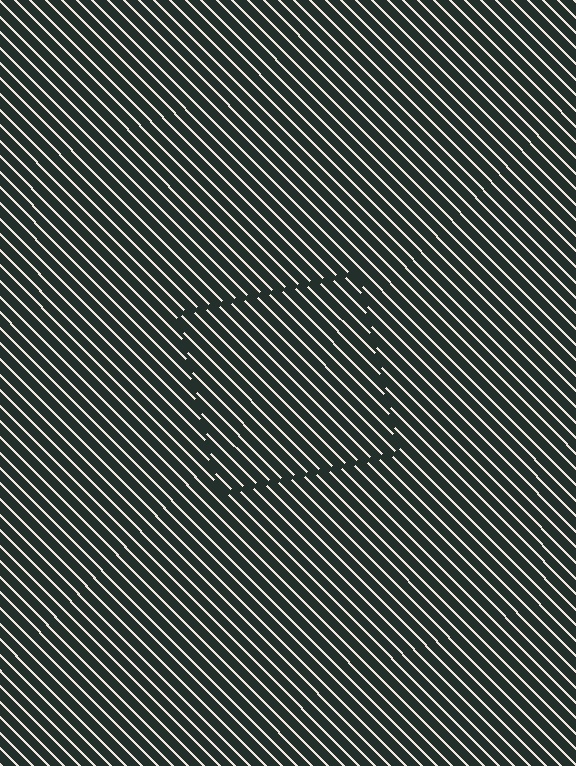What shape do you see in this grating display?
An illusory square. The interior of the shape contains the same grating, shifted by half a period — the contour is defined by the phase discontinuity where line-ends from the inner and outer gratings abut.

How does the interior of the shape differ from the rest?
The interior of the shape contains the same grating, shifted by half a period — the contour is defined by the phase discontinuity where line-ends from the inner and outer gratings abut.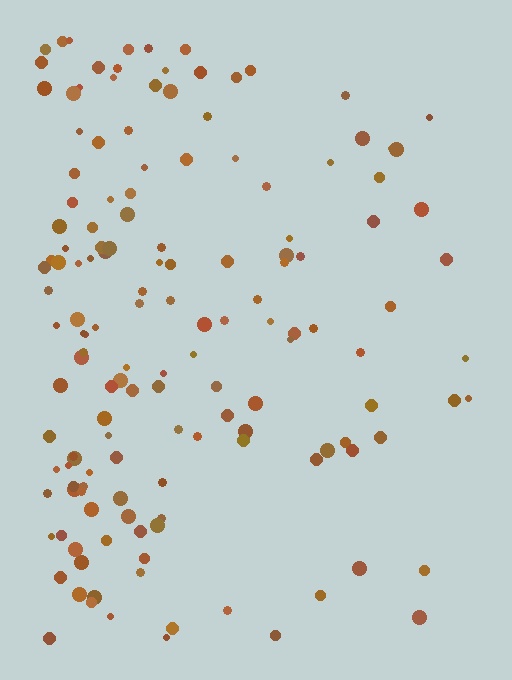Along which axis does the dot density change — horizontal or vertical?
Horizontal.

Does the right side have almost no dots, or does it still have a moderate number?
Still a moderate number, just noticeably fewer than the left.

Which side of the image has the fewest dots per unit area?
The right.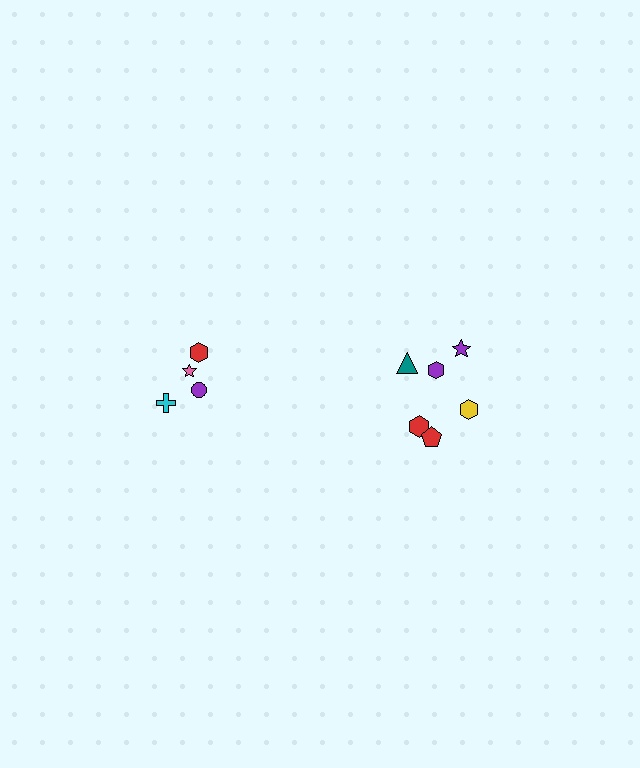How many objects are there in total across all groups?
There are 10 objects.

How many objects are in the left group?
There are 4 objects.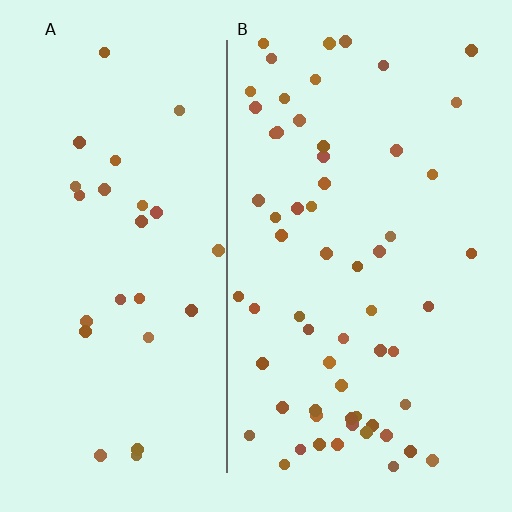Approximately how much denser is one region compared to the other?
Approximately 2.2× — region B over region A.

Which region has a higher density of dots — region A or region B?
B (the right).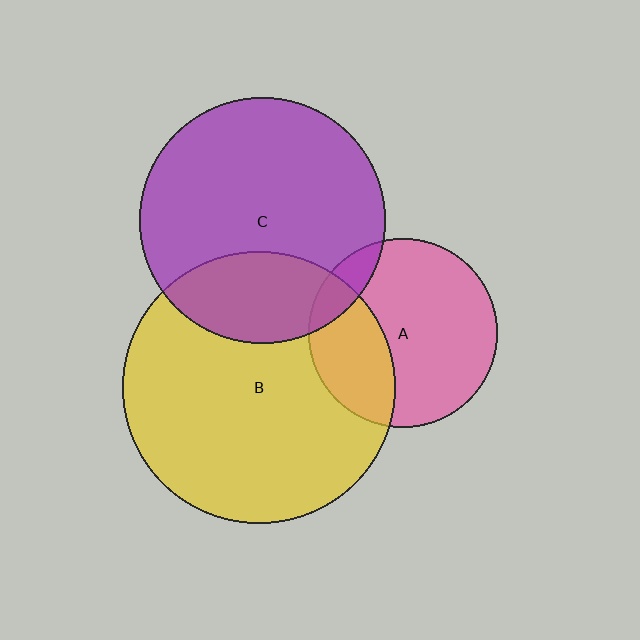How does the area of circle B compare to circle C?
Approximately 1.2 times.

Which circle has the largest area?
Circle B (yellow).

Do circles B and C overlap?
Yes.